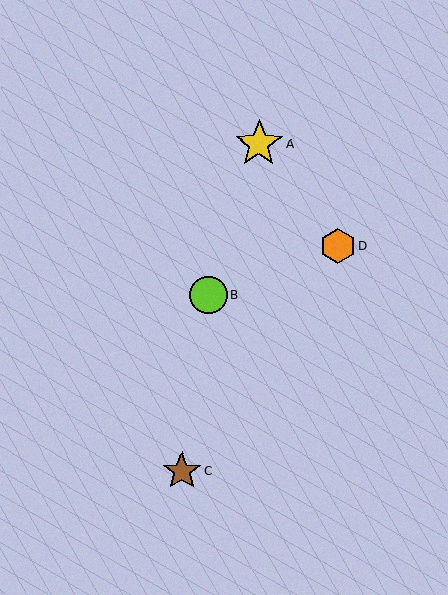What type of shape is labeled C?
Shape C is a brown star.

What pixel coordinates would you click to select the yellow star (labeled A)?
Click at (259, 144) to select the yellow star A.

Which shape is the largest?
The yellow star (labeled A) is the largest.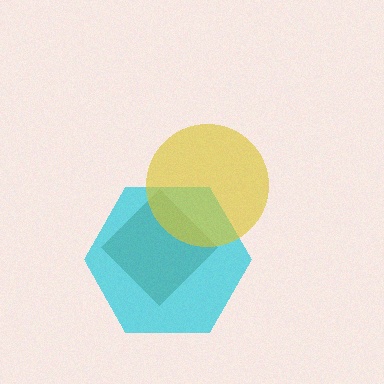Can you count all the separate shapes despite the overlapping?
Yes, there are 3 separate shapes.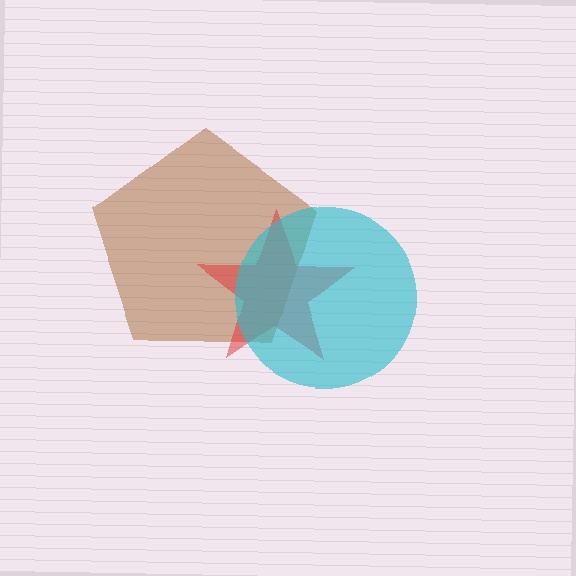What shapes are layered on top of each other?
The layered shapes are: a brown pentagon, a red star, a cyan circle.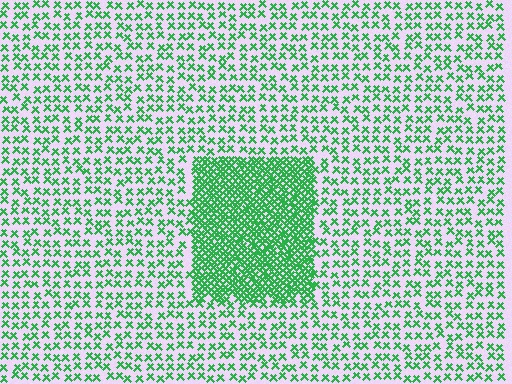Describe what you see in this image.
The image contains small green elements arranged at two different densities. A rectangle-shaped region is visible where the elements are more densely packed than the surrounding area.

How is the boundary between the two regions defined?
The boundary is defined by a change in element density (approximately 2.9x ratio). All elements are the same color, size, and shape.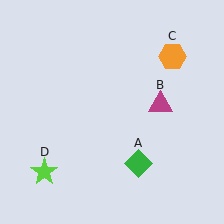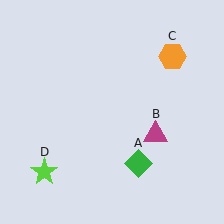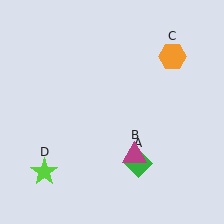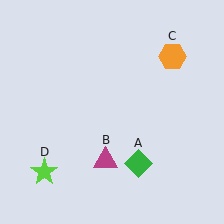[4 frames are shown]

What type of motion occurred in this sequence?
The magenta triangle (object B) rotated clockwise around the center of the scene.